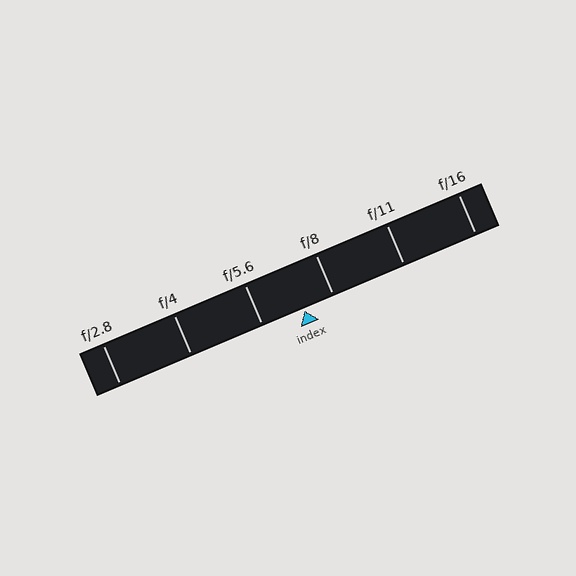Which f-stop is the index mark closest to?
The index mark is closest to f/8.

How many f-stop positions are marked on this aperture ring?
There are 6 f-stop positions marked.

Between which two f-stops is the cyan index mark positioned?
The index mark is between f/5.6 and f/8.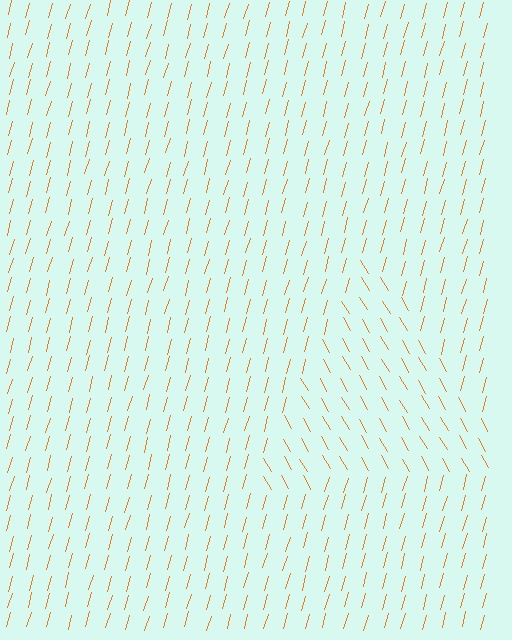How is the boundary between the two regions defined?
The boundary is defined purely by a change in line orientation (approximately 45 degrees difference). All lines are the same color and thickness.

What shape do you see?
I see a triangle.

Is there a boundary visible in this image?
Yes, there is a texture boundary formed by a change in line orientation.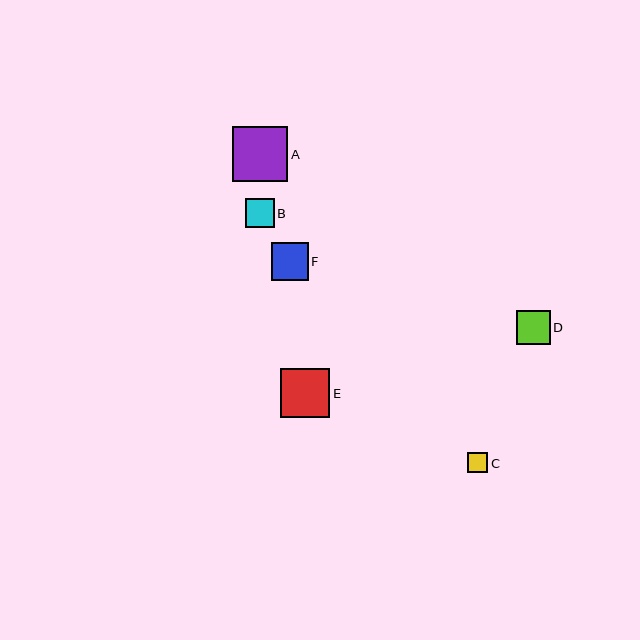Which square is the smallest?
Square C is the smallest with a size of approximately 20 pixels.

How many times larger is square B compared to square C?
Square B is approximately 1.4 times the size of square C.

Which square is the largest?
Square A is the largest with a size of approximately 55 pixels.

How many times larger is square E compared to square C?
Square E is approximately 2.4 times the size of square C.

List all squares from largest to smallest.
From largest to smallest: A, E, F, D, B, C.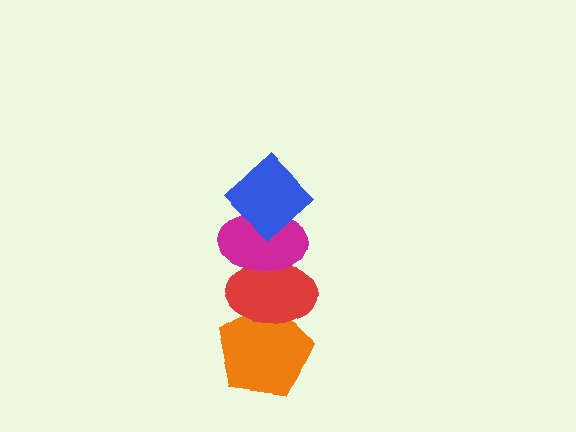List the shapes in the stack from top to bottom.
From top to bottom: the blue diamond, the magenta ellipse, the red ellipse, the orange pentagon.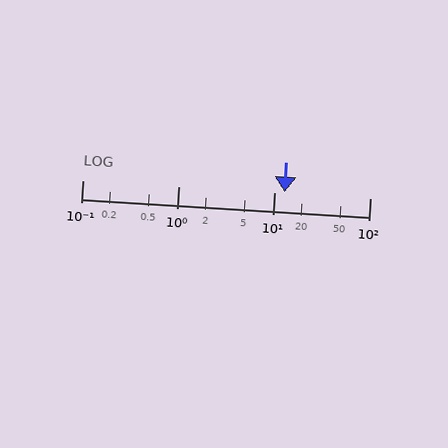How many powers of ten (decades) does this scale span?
The scale spans 3 decades, from 0.1 to 100.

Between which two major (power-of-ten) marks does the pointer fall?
The pointer is between 10 and 100.